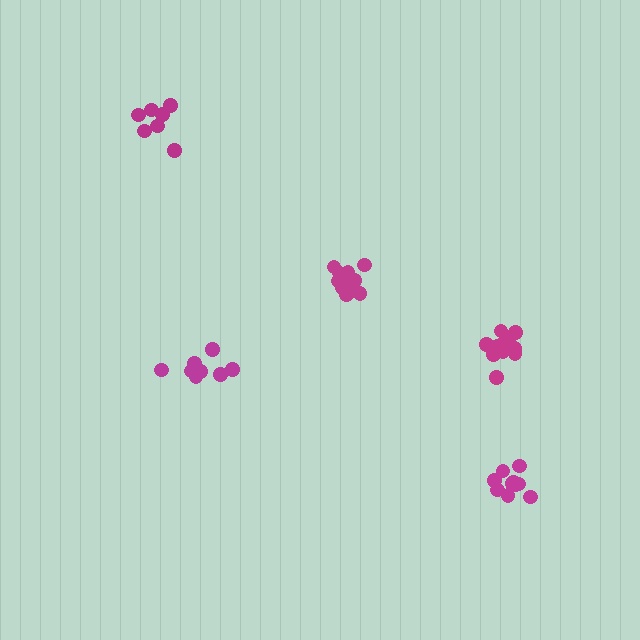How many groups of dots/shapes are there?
There are 5 groups.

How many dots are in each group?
Group 1: 12 dots, Group 2: 10 dots, Group 3: 9 dots, Group 4: 7 dots, Group 5: 13 dots (51 total).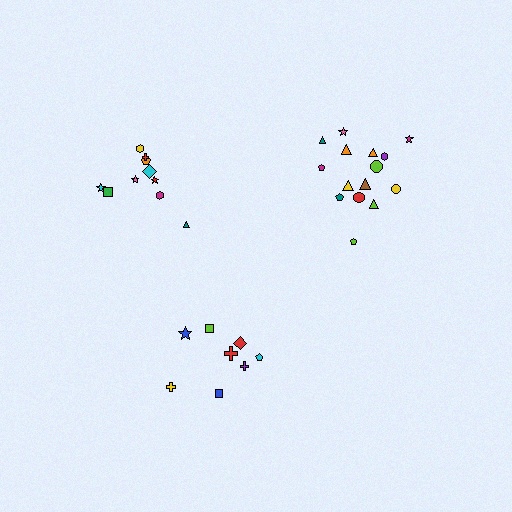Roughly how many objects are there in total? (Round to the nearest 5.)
Roughly 35 objects in total.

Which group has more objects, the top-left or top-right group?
The top-right group.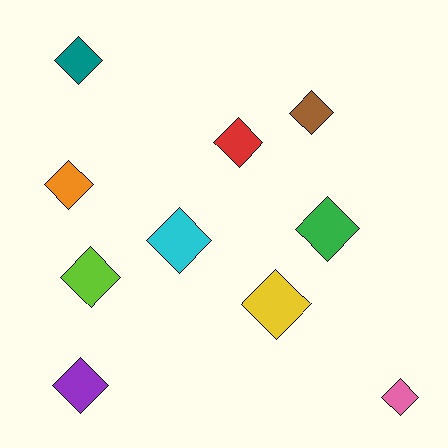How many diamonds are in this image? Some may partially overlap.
There are 10 diamonds.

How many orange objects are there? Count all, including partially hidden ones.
There is 1 orange object.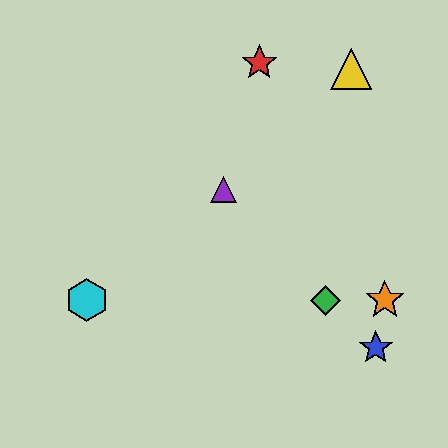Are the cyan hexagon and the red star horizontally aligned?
No, the cyan hexagon is at y≈300 and the red star is at y≈63.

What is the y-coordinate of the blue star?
The blue star is at y≈347.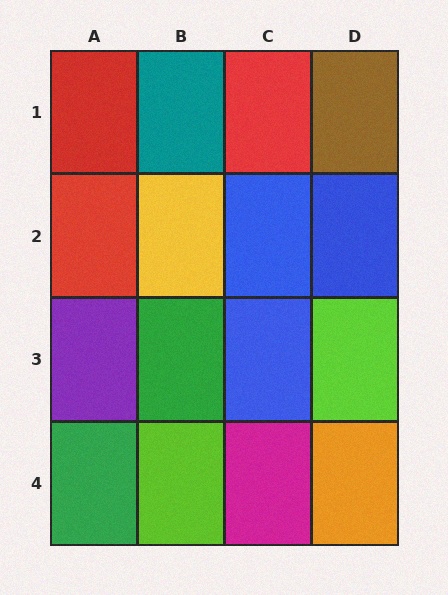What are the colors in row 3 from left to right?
Purple, green, blue, lime.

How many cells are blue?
3 cells are blue.